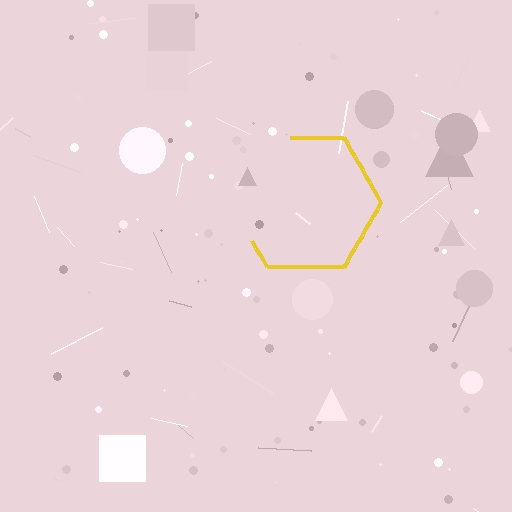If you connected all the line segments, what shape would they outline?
They would outline a hexagon.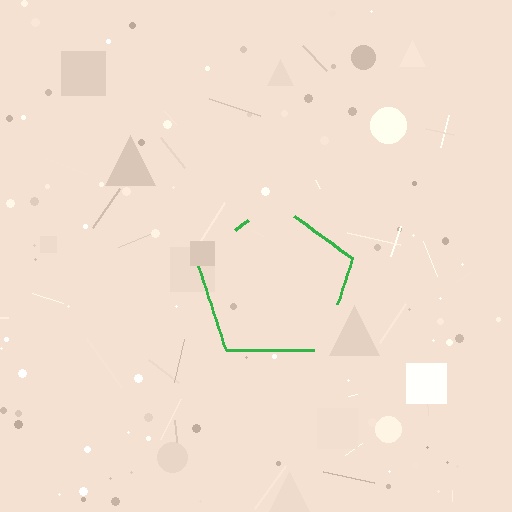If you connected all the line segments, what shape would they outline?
They would outline a pentagon.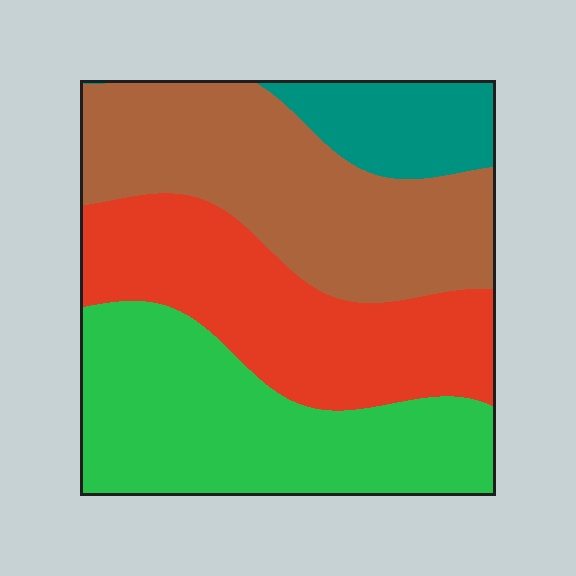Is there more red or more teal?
Red.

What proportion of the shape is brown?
Brown takes up between a sixth and a third of the shape.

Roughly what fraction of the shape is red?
Red covers 28% of the shape.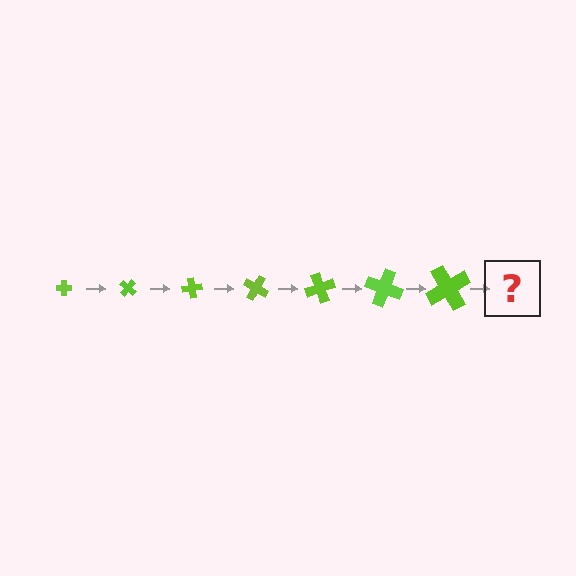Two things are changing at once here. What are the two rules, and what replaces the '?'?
The two rules are that the cross grows larger each step and it rotates 40 degrees each step. The '?' should be a cross, larger than the previous one and rotated 280 degrees from the start.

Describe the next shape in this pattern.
It should be a cross, larger than the previous one and rotated 280 degrees from the start.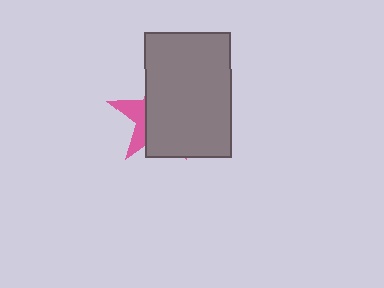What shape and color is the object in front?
The object in front is a gray rectangle.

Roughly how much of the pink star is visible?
A small part of it is visible (roughly 30%).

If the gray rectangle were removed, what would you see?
You would see the complete pink star.